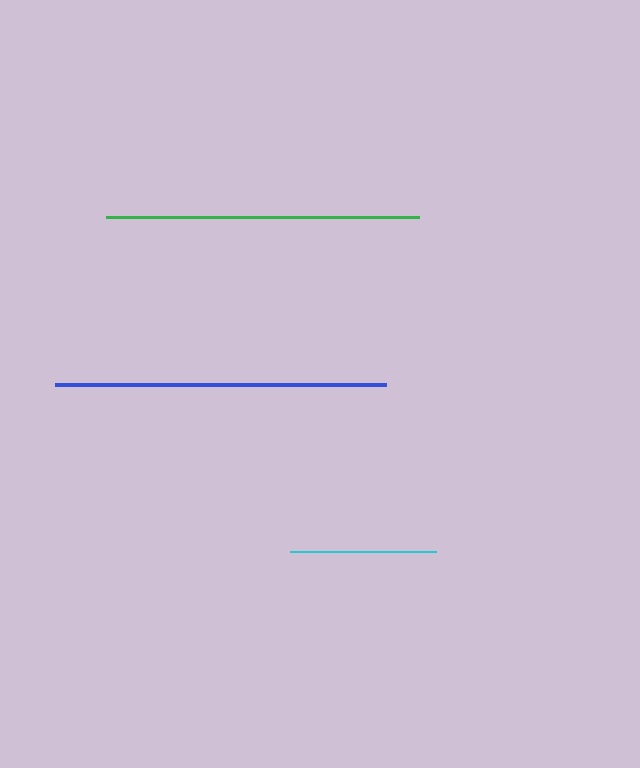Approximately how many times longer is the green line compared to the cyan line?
The green line is approximately 2.2 times the length of the cyan line.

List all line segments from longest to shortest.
From longest to shortest: blue, green, cyan.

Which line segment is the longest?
The blue line is the longest at approximately 331 pixels.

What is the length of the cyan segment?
The cyan segment is approximately 145 pixels long.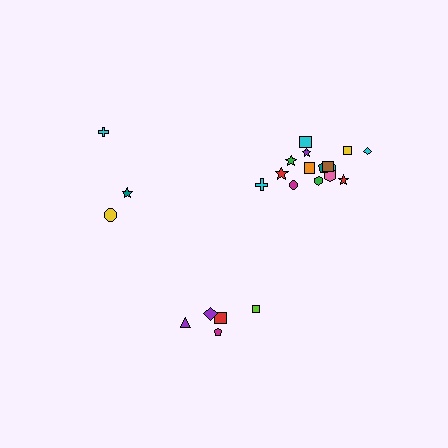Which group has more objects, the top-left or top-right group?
The top-right group.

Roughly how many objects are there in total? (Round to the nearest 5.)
Roughly 25 objects in total.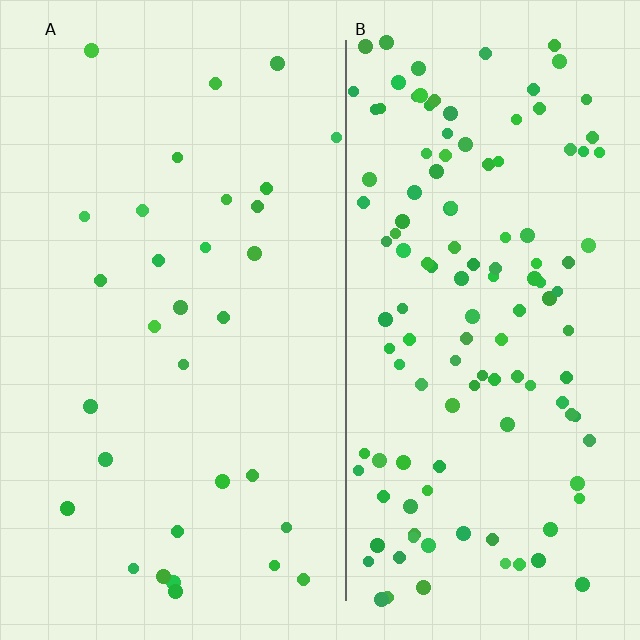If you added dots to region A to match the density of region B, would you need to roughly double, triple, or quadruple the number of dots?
Approximately quadruple.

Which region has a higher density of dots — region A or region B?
B (the right).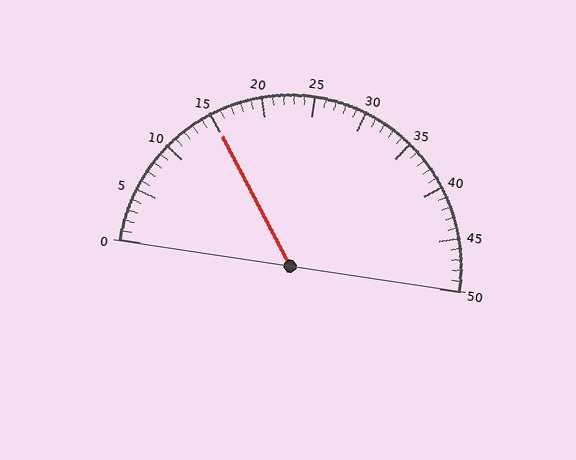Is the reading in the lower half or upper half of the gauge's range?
The reading is in the lower half of the range (0 to 50).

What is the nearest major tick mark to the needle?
The nearest major tick mark is 15.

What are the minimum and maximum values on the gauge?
The gauge ranges from 0 to 50.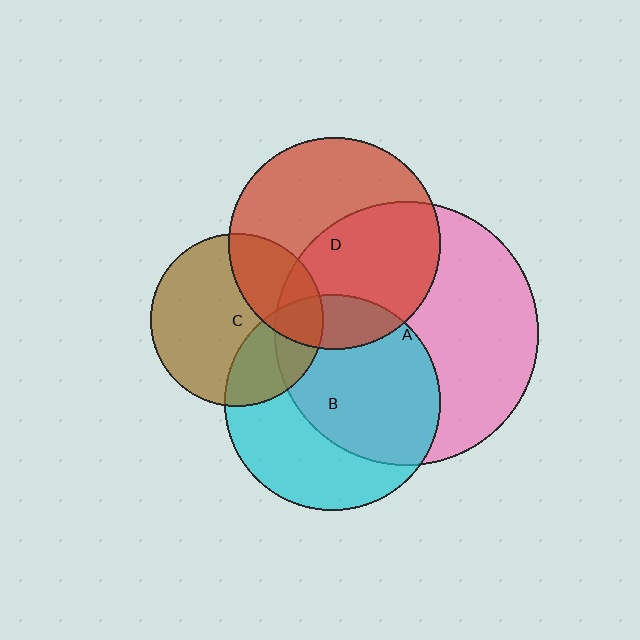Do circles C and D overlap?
Yes.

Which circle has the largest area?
Circle A (pink).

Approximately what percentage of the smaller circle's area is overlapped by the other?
Approximately 30%.